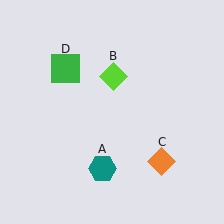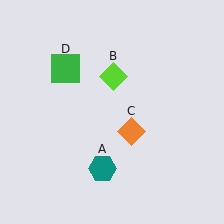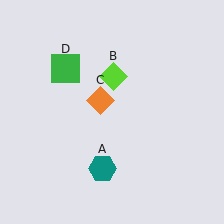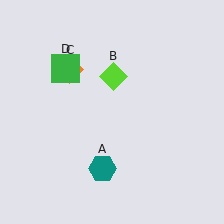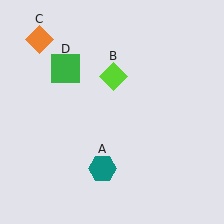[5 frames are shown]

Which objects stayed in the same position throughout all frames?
Teal hexagon (object A) and lime diamond (object B) and green square (object D) remained stationary.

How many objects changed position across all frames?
1 object changed position: orange diamond (object C).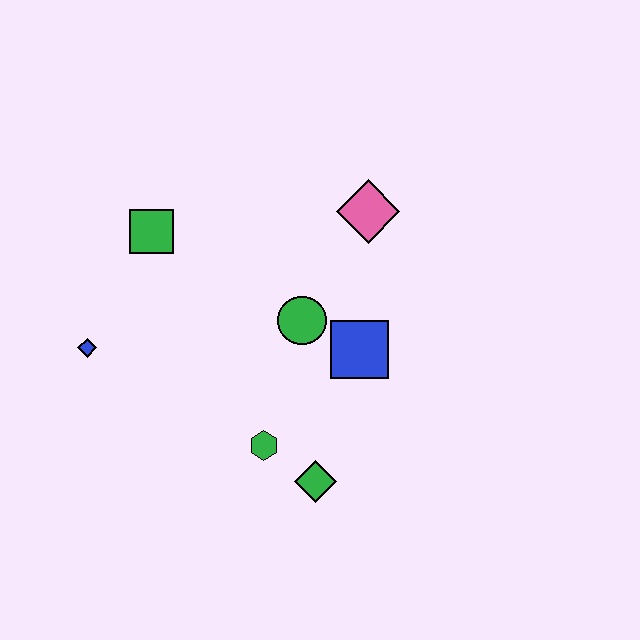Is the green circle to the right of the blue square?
No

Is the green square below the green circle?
No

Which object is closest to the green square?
The blue diamond is closest to the green square.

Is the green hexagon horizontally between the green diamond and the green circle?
No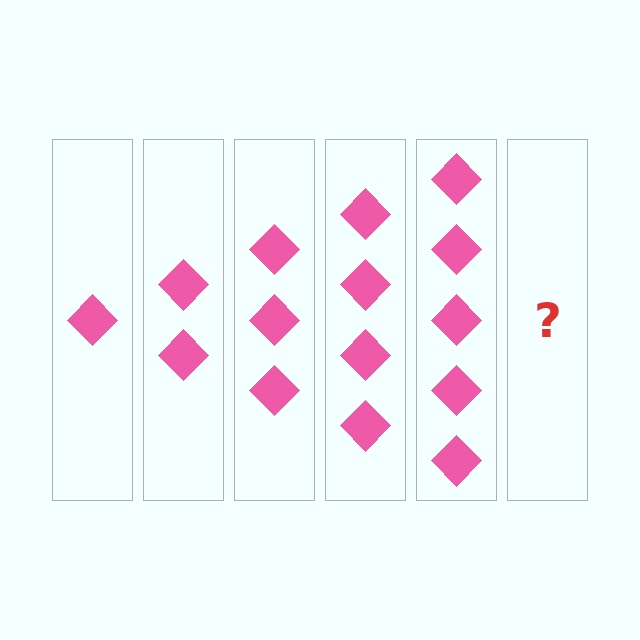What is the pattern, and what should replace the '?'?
The pattern is that each step adds one more diamond. The '?' should be 6 diamonds.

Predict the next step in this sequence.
The next step is 6 diamonds.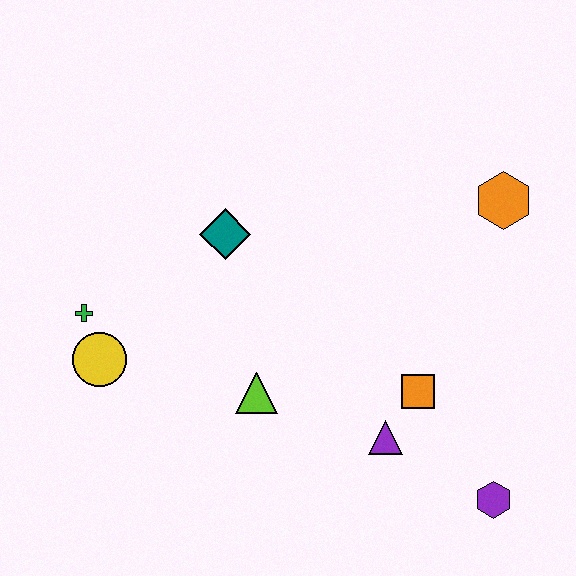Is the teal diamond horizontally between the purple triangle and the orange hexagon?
No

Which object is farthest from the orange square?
The green cross is farthest from the orange square.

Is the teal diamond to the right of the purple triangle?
No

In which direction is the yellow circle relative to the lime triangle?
The yellow circle is to the left of the lime triangle.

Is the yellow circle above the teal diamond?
No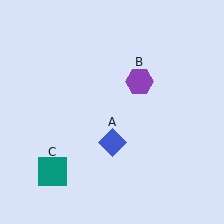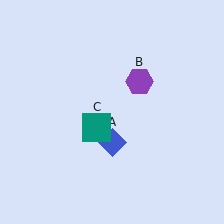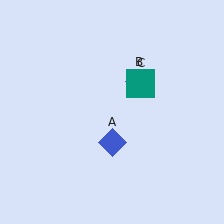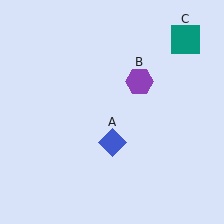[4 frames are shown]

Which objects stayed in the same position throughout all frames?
Blue diamond (object A) and purple hexagon (object B) remained stationary.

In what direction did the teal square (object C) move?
The teal square (object C) moved up and to the right.